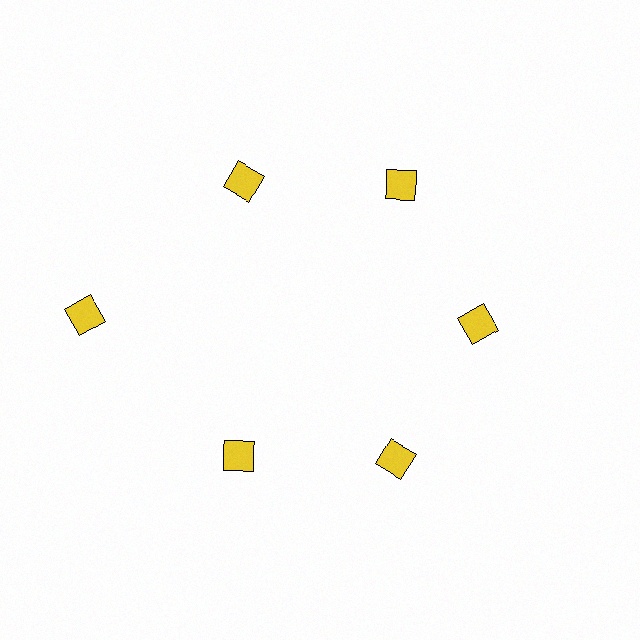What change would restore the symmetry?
The symmetry would be restored by moving it inward, back onto the ring so that all 6 diamonds sit at equal angles and equal distance from the center.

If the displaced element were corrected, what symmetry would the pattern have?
It would have 6-fold rotational symmetry — the pattern would map onto itself every 60 degrees.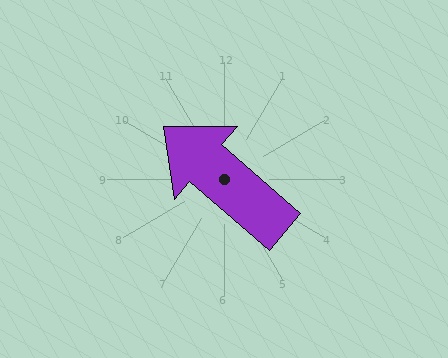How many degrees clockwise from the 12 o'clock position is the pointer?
Approximately 311 degrees.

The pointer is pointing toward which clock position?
Roughly 10 o'clock.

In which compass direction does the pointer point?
Northwest.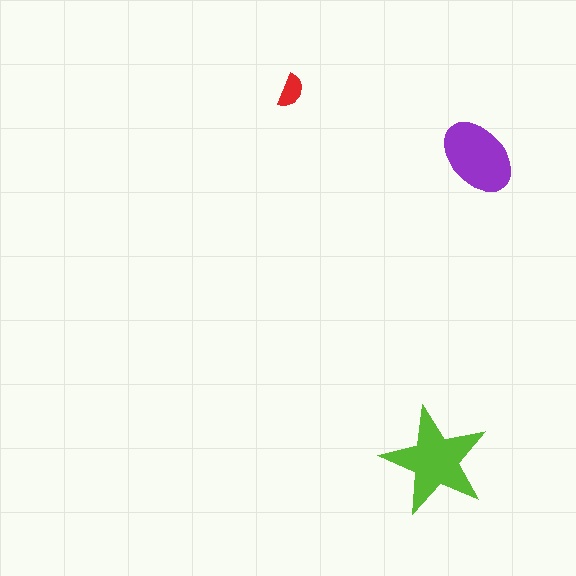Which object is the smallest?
The red semicircle.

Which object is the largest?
The lime star.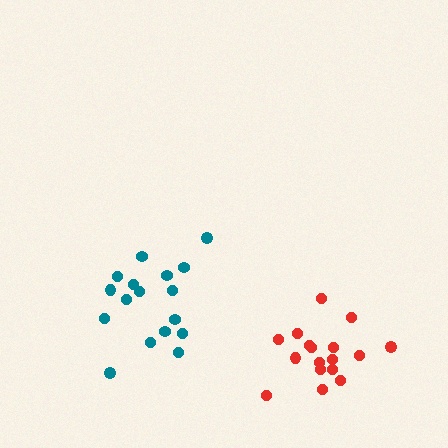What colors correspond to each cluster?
The clusters are colored: red, teal.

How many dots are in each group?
Group 1: 17 dots, Group 2: 17 dots (34 total).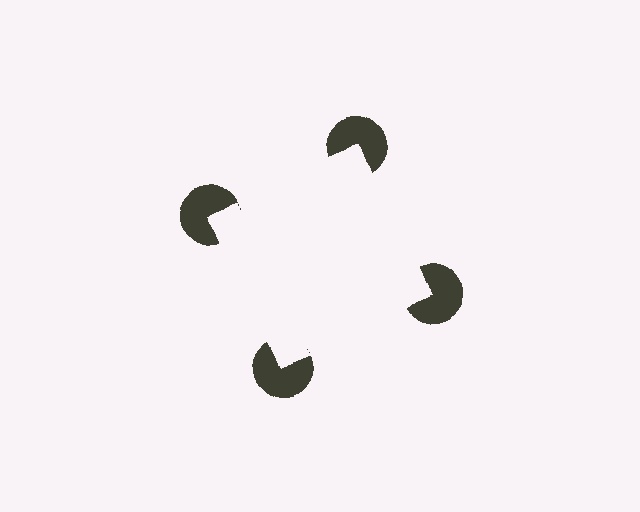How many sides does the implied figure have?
4 sides.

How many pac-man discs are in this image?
There are 4 — one at each vertex of the illusory square.